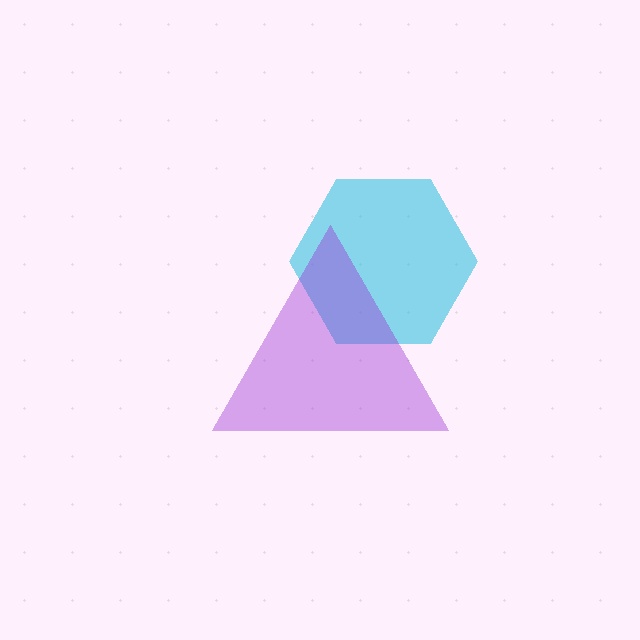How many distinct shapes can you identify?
There are 2 distinct shapes: a cyan hexagon, a purple triangle.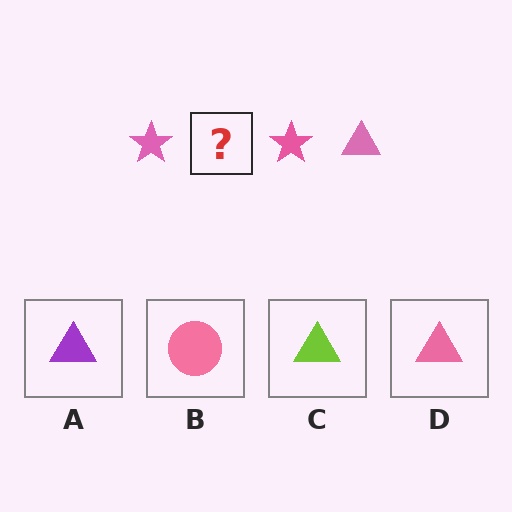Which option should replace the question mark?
Option D.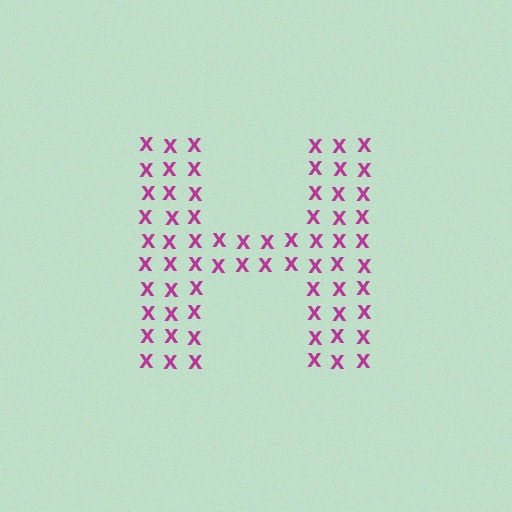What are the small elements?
The small elements are letter X's.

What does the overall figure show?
The overall figure shows the letter H.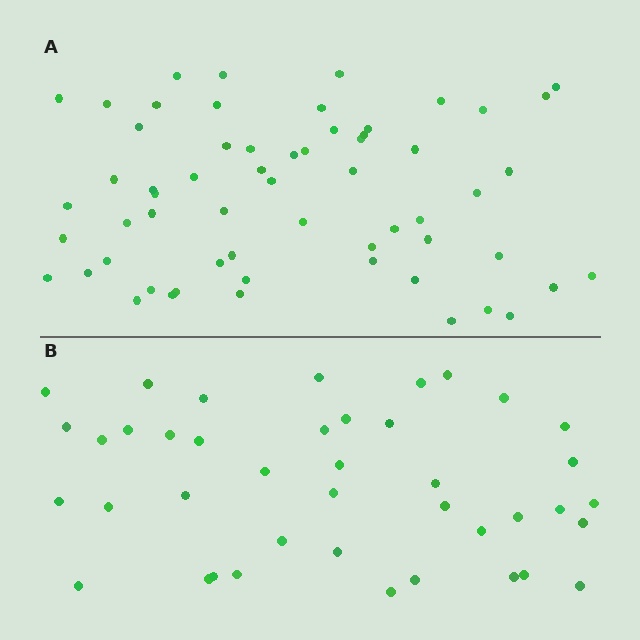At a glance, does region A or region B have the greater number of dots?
Region A (the top region) has more dots.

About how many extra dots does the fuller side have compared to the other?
Region A has approximately 20 more dots than region B.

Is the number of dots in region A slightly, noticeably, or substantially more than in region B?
Region A has substantially more. The ratio is roughly 1.5 to 1.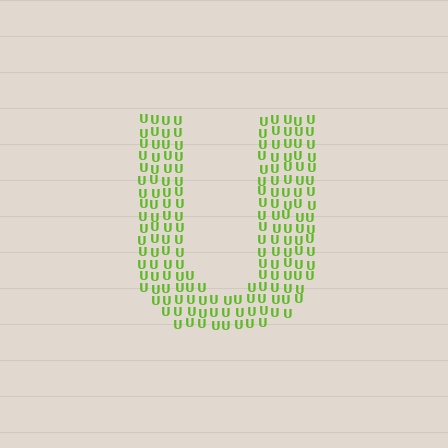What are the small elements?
The small elements are letter U's.